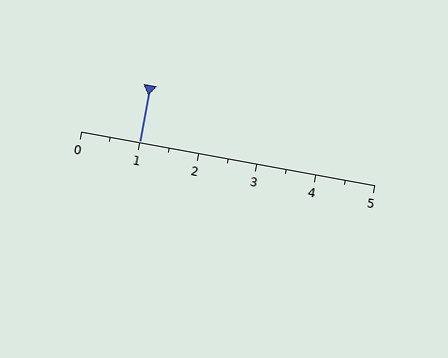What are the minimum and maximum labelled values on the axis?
The axis runs from 0 to 5.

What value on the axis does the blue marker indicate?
The marker indicates approximately 1.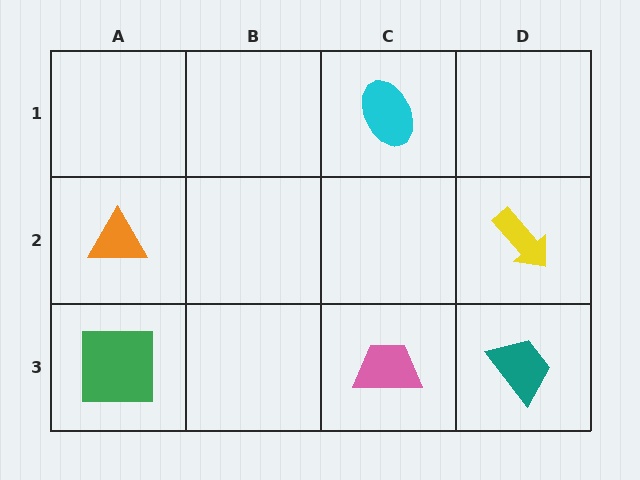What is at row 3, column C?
A pink trapezoid.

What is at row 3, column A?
A green square.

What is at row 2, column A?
An orange triangle.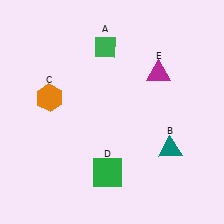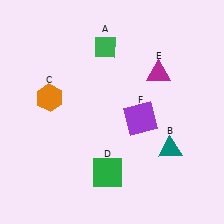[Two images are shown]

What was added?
A purple square (F) was added in Image 2.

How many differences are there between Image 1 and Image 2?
There is 1 difference between the two images.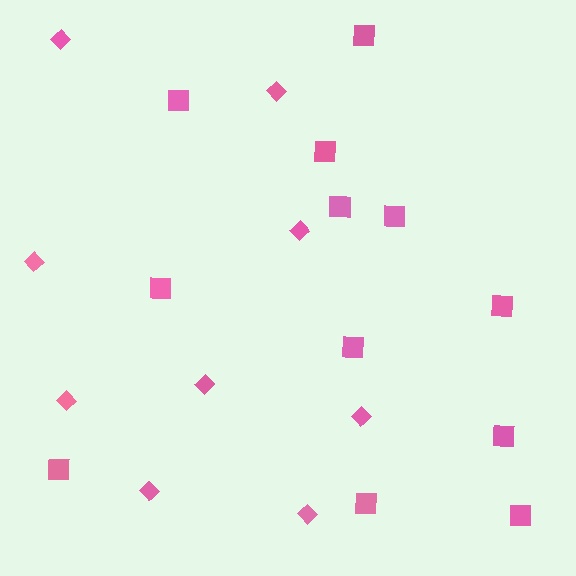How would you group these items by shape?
There are 2 groups: one group of diamonds (9) and one group of squares (12).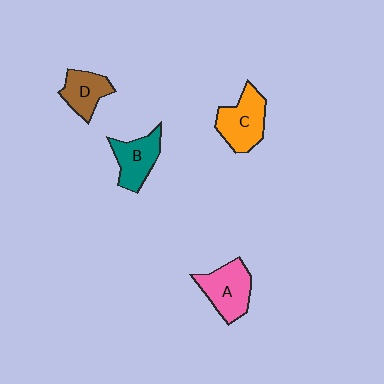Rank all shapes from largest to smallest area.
From largest to smallest: C (orange), A (pink), B (teal), D (brown).